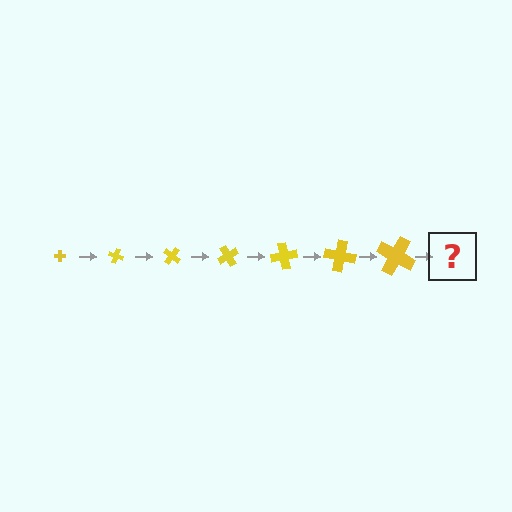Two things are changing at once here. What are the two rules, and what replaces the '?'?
The two rules are that the cross grows larger each step and it rotates 20 degrees each step. The '?' should be a cross, larger than the previous one and rotated 140 degrees from the start.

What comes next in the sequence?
The next element should be a cross, larger than the previous one and rotated 140 degrees from the start.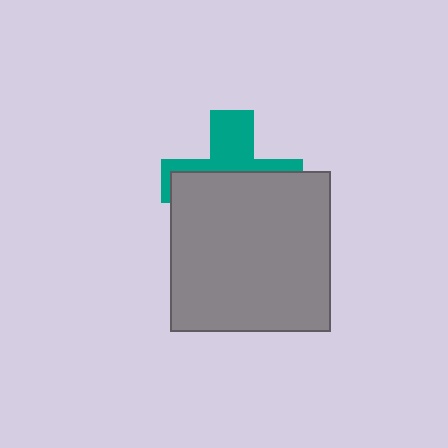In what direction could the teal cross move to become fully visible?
The teal cross could move up. That would shift it out from behind the gray square entirely.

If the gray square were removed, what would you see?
You would see the complete teal cross.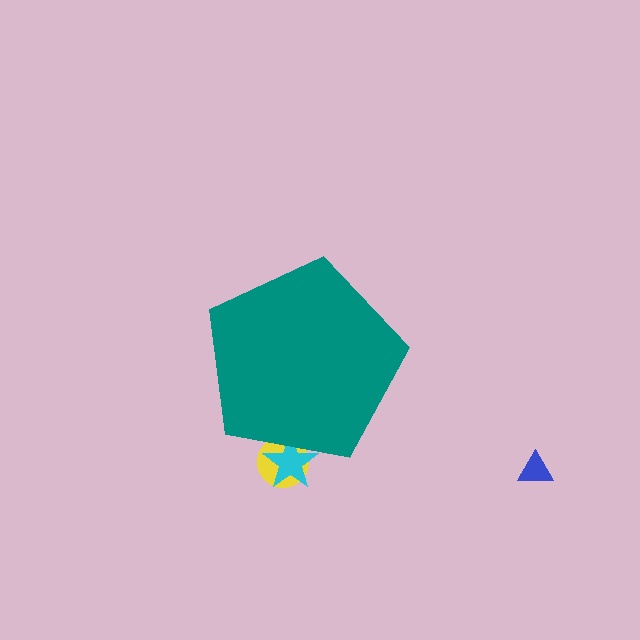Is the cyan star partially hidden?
Yes, the cyan star is partially hidden behind the teal pentagon.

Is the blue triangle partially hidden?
No, the blue triangle is fully visible.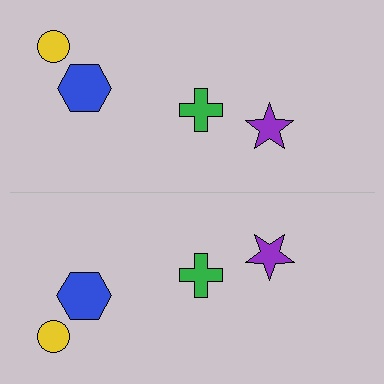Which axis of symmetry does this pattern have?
The pattern has a horizontal axis of symmetry running through the center of the image.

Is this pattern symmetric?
Yes, this pattern has bilateral (reflection) symmetry.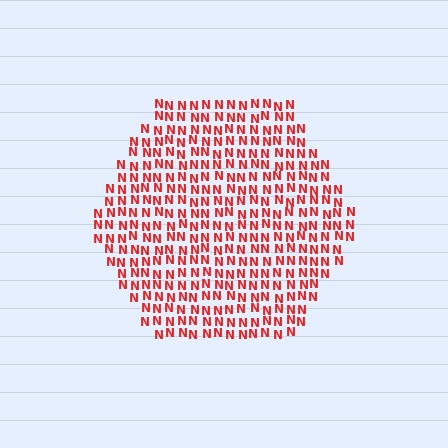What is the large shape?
The large shape is a hexagon.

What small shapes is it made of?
It is made of small letter N's.